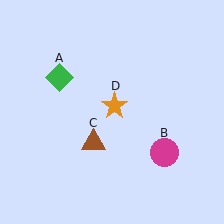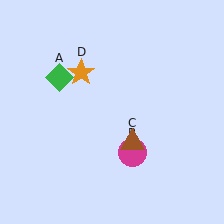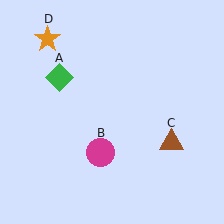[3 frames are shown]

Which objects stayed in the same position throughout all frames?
Green diamond (object A) remained stationary.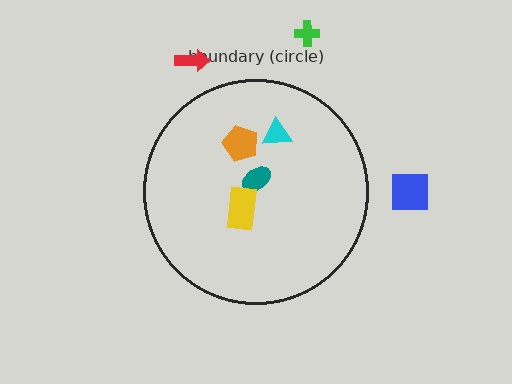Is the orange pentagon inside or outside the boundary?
Inside.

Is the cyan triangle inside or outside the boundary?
Inside.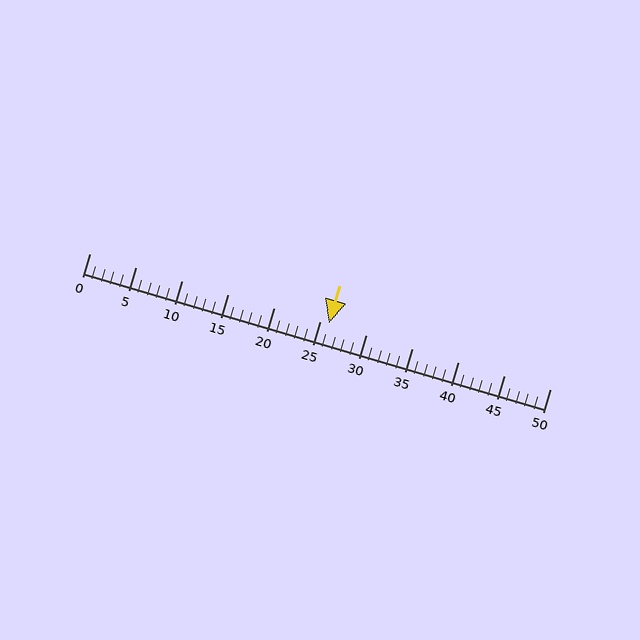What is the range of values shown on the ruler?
The ruler shows values from 0 to 50.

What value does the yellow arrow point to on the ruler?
The yellow arrow points to approximately 26.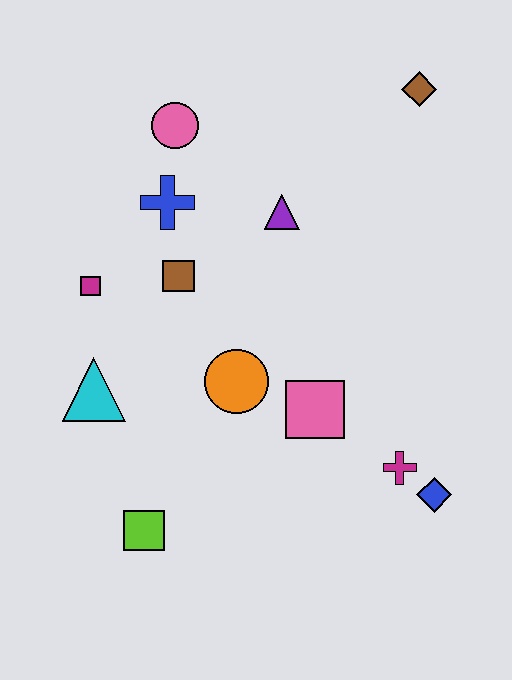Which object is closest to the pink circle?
The blue cross is closest to the pink circle.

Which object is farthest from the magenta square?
The blue diamond is farthest from the magenta square.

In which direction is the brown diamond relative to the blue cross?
The brown diamond is to the right of the blue cross.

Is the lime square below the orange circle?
Yes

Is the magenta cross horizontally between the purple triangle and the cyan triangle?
No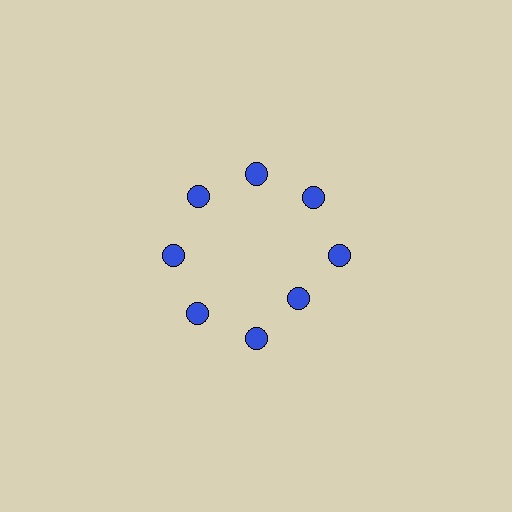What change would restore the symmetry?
The symmetry would be restored by moving it outward, back onto the ring so that all 8 circles sit at equal angles and equal distance from the center.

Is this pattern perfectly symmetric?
No. The 8 blue circles are arranged in a ring, but one element near the 4 o'clock position is pulled inward toward the center, breaking the 8-fold rotational symmetry.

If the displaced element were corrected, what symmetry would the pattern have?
It would have 8-fold rotational symmetry — the pattern would map onto itself every 45 degrees.